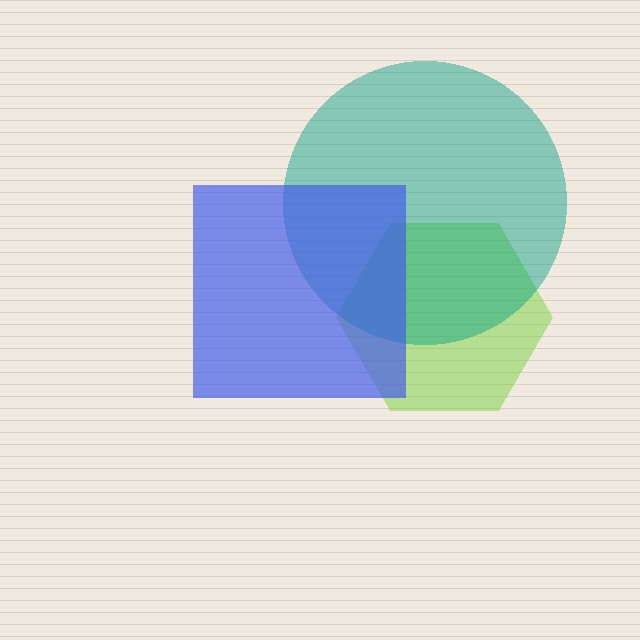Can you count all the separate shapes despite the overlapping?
Yes, there are 3 separate shapes.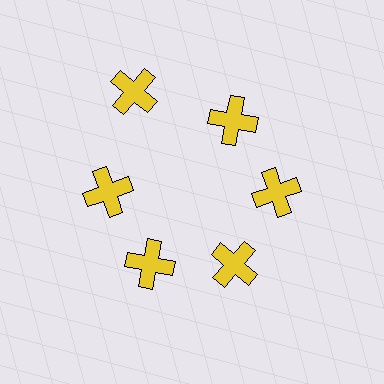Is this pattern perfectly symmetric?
No. The 6 yellow crosses are arranged in a ring, but one element near the 11 o'clock position is pushed outward from the center, breaking the 6-fold rotational symmetry.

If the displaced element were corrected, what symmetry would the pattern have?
It would have 6-fold rotational symmetry — the pattern would map onto itself every 60 degrees.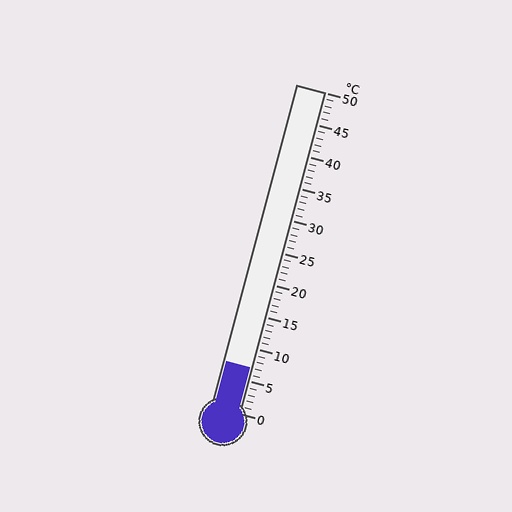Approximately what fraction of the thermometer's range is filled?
The thermometer is filled to approximately 15% of its range.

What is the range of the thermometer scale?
The thermometer scale ranges from 0°C to 50°C.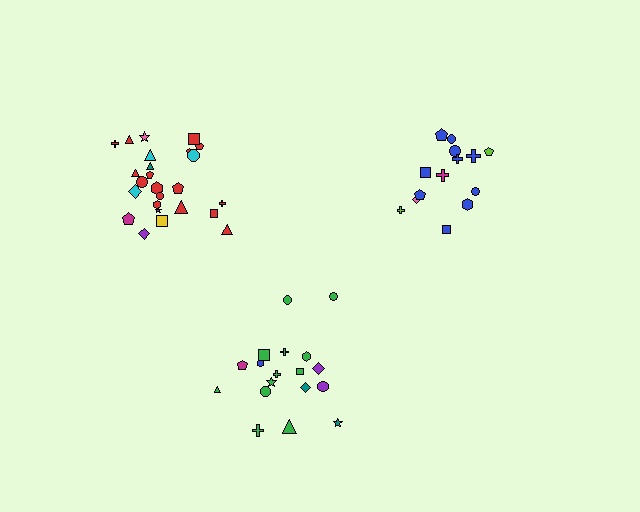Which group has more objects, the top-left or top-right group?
The top-left group.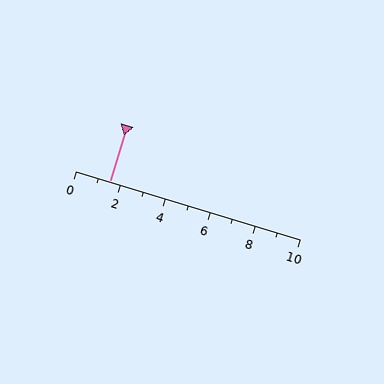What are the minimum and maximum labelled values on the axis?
The axis runs from 0 to 10.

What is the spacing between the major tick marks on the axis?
The major ticks are spaced 2 apart.